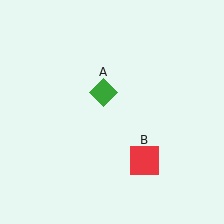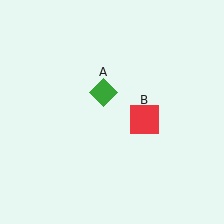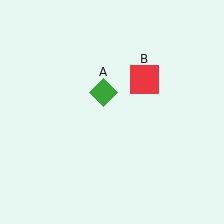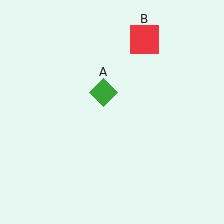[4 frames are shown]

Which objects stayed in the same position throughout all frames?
Green diamond (object A) remained stationary.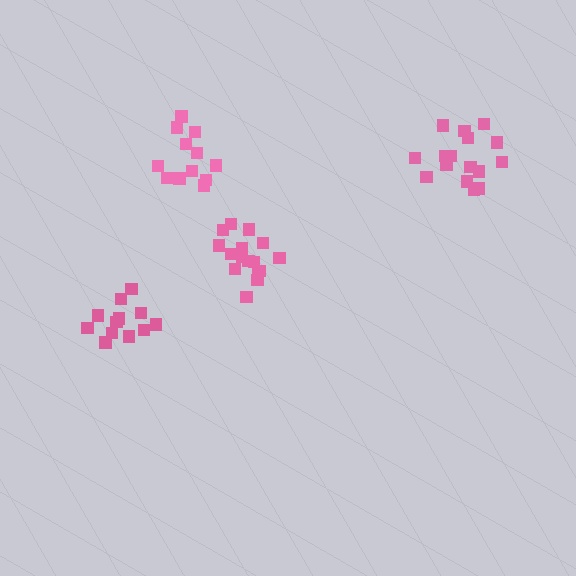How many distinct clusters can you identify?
There are 4 distinct clusters.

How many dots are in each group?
Group 1: 16 dots, Group 2: 16 dots, Group 3: 12 dots, Group 4: 12 dots (56 total).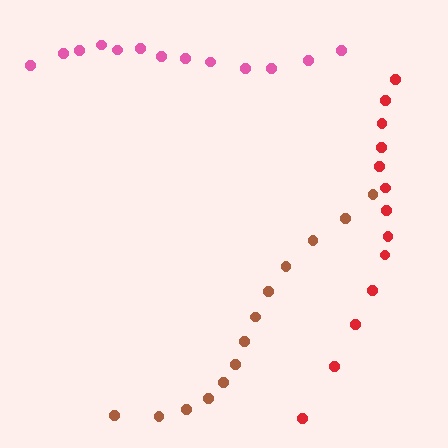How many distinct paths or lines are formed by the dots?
There are 3 distinct paths.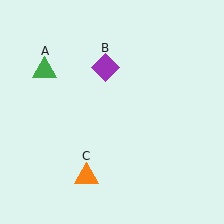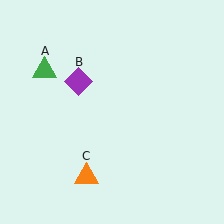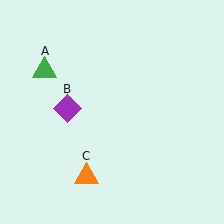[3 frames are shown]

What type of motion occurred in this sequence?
The purple diamond (object B) rotated counterclockwise around the center of the scene.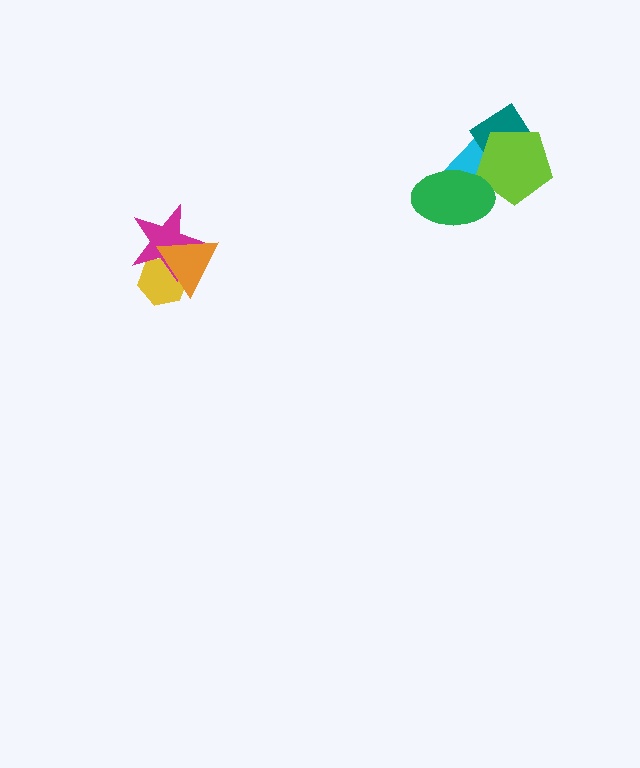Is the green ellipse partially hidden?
No, no other shape covers it.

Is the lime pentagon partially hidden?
Yes, it is partially covered by another shape.